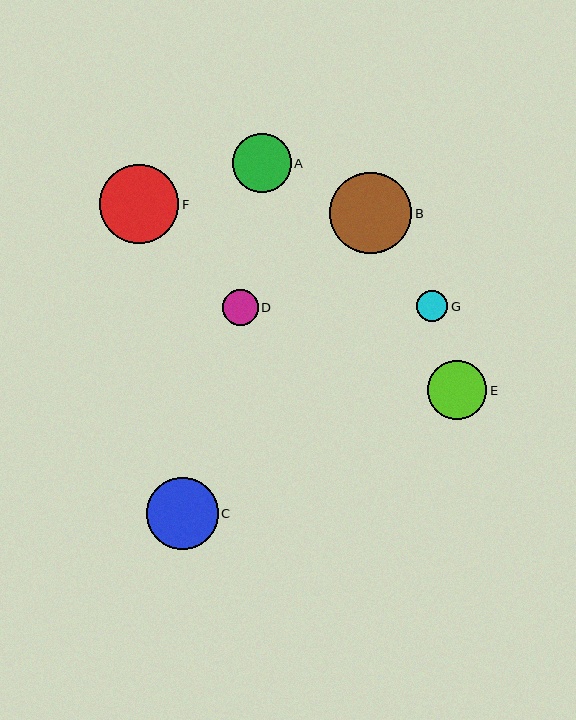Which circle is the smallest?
Circle G is the smallest with a size of approximately 31 pixels.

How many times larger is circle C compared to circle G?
Circle C is approximately 2.3 times the size of circle G.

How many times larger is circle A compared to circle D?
Circle A is approximately 1.6 times the size of circle D.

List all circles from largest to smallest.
From largest to smallest: B, F, C, A, E, D, G.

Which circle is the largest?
Circle B is the largest with a size of approximately 82 pixels.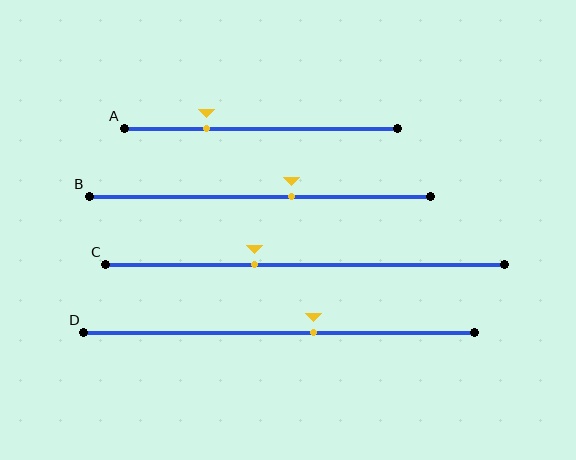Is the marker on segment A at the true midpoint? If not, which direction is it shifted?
No, the marker on segment A is shifted to the left by about 20% of the segment length.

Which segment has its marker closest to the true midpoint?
Segment D has its marker closest to the true midpoint.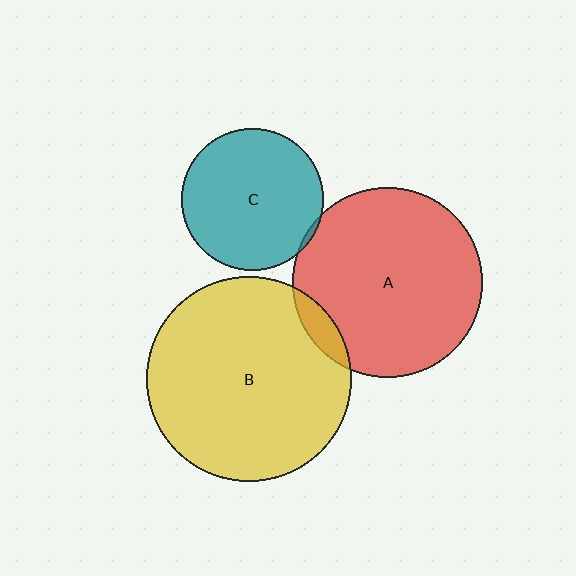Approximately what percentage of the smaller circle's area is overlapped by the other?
Approximately 5%.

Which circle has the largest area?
Circle B (yellow).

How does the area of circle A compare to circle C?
Approximately 1.8 times.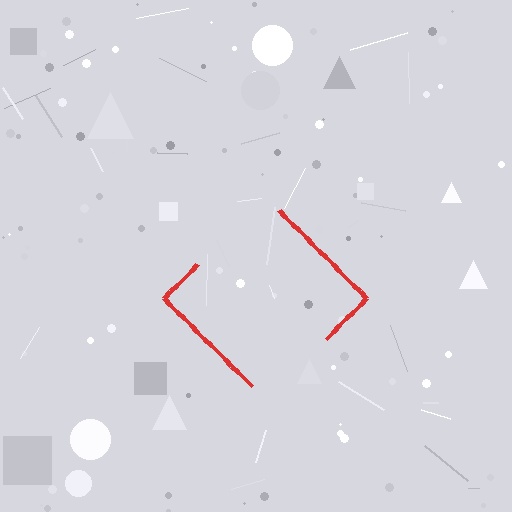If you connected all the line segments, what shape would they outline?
They would outline a diamond.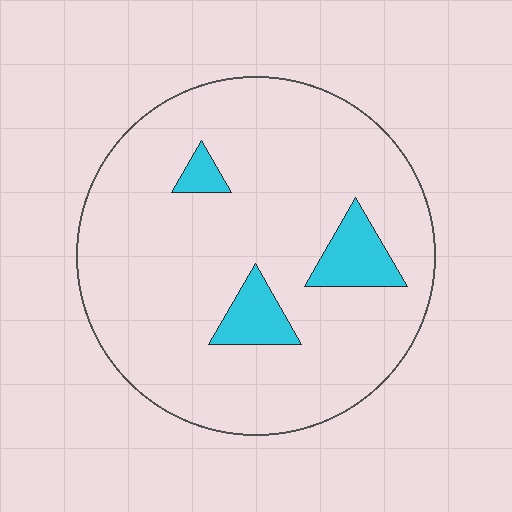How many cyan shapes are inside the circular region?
3.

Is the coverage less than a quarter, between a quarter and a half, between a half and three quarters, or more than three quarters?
Less than a quarter.